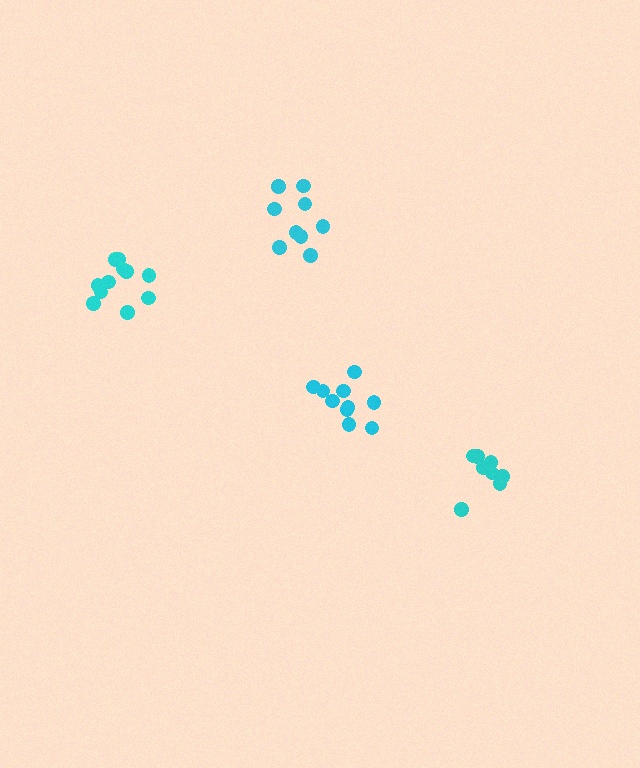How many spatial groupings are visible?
There are 4 spatial groupings.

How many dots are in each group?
Group 1: 11 dots, Group 2: 10 dots, Group 3: 8 dots, Group 4: 9 dots (38 total).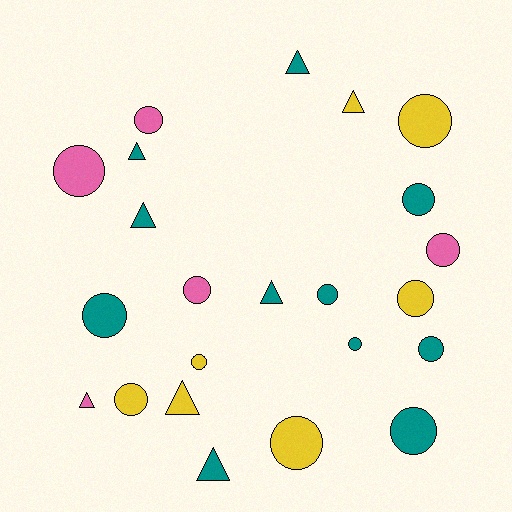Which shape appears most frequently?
Circle, with 15 objects.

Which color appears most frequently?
Teal, with 11 objects.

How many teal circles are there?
There are 6 teal circles.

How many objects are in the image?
There are 23 objects.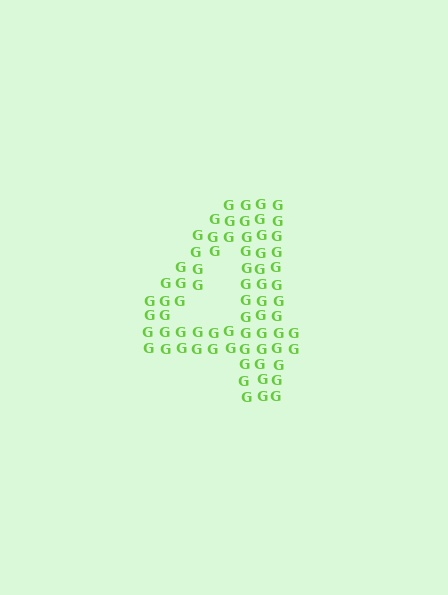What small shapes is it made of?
It is made of small letter G's.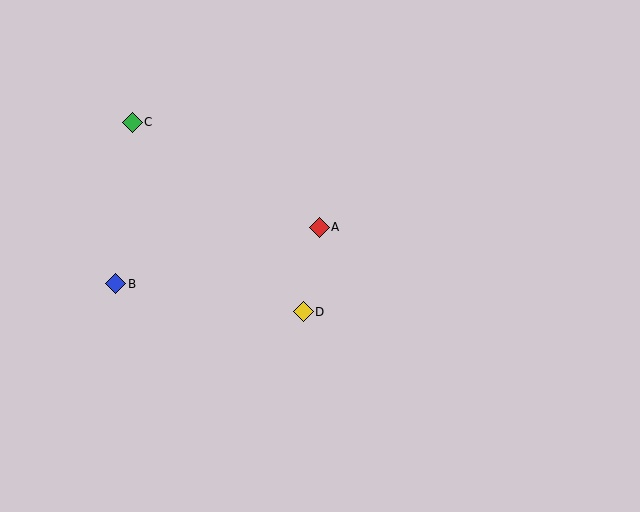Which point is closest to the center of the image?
Point A at (319, 227) is closest to the center.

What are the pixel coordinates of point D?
Point D is at (303, 312).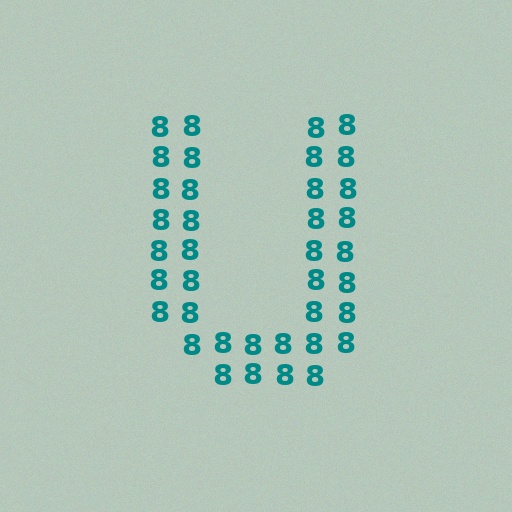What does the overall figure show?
The overall figure shows the letter U.